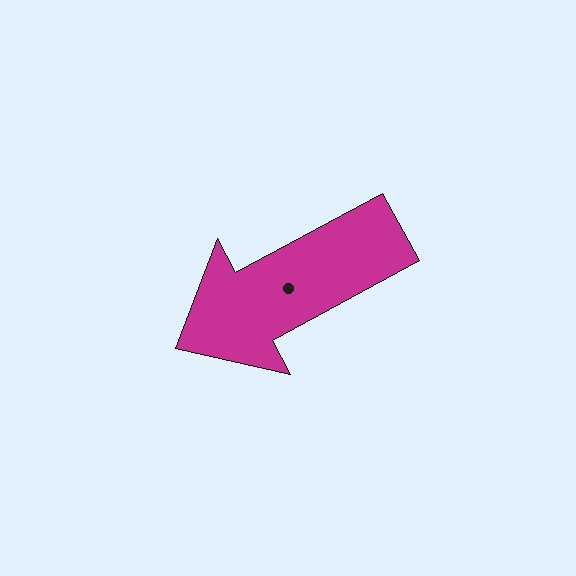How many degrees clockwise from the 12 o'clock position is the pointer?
Approximately 242 degrees.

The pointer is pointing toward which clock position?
Roughly 8 o'clock.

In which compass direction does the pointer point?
Southwest.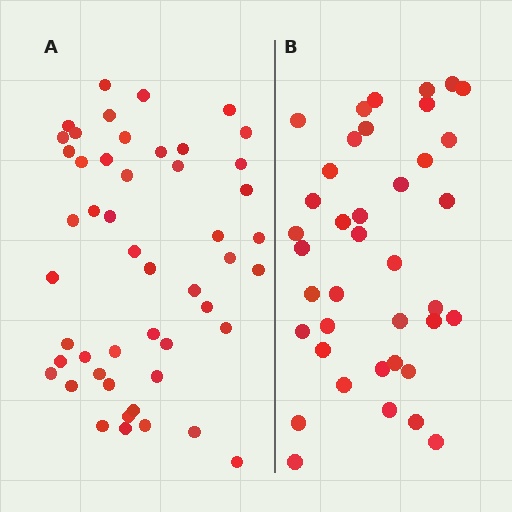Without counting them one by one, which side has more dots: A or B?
Region A (the left region) has more dots.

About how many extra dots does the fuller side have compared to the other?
Region A has roughly 10 or so more dots than region B.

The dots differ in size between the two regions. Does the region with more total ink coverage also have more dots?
No. Region B has more total ink coverage because its dots are larger, but region A actually contains more individual dots. Total area can be misleading — the number of items is what matters here.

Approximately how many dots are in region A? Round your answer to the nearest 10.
About 50 dots. (The exact count is 49, which rounds to 50.)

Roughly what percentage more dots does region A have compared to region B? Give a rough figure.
About 25% more.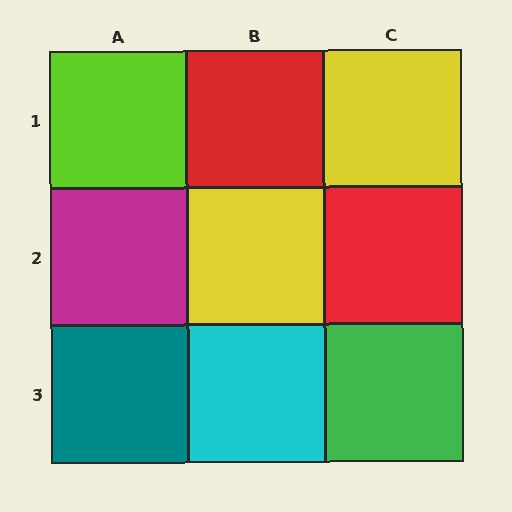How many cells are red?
2 cells are red.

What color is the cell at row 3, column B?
Cyan.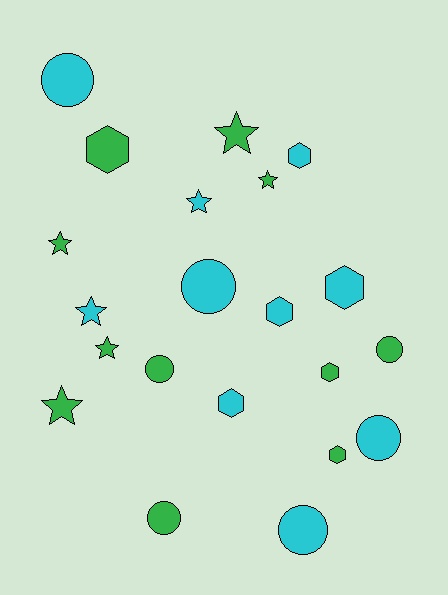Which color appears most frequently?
Green, with 11 objects.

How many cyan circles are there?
There are 4 cyan circles.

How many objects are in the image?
There are 21 objects.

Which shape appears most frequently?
Hexagon, with 7 objects.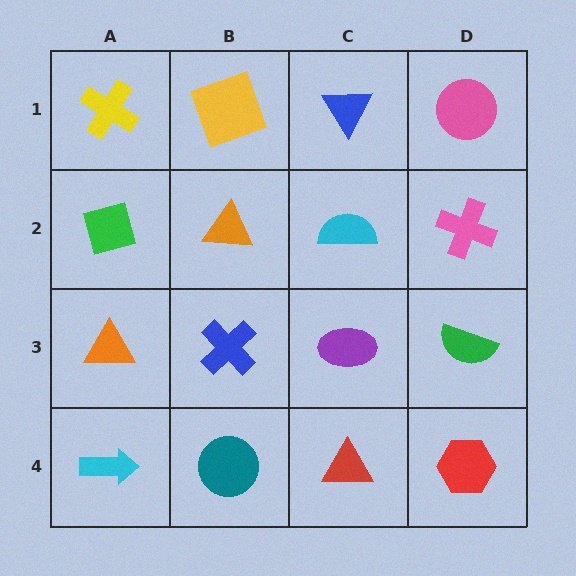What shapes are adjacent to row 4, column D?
A green semicircle (row 3, column D), a red triangle (row 4, column C).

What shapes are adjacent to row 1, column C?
A cyan semicircle (row 2, column C), a yellow square (row 1, column B), a pink circle (row 1, column D).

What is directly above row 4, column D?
A green semicircle.